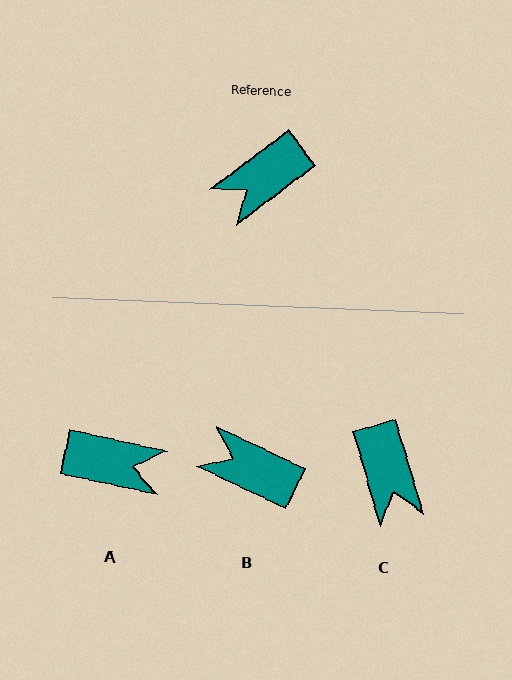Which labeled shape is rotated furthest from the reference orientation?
A, about 131 degrees away.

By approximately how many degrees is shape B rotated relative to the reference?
Approximately 63 degrees clockwise.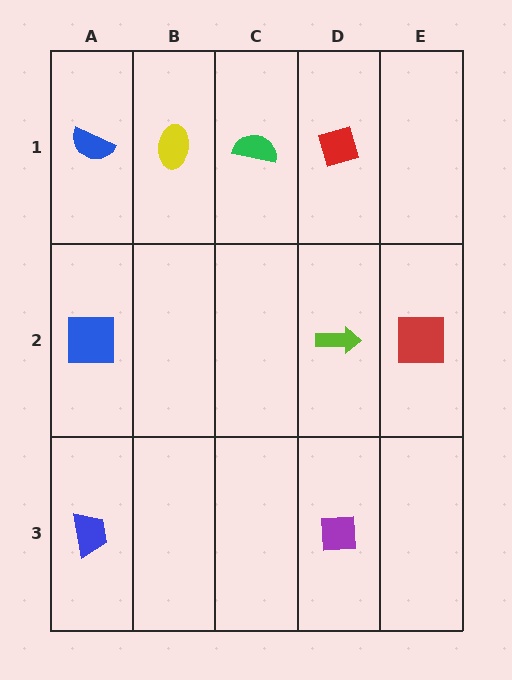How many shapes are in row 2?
3 shapes.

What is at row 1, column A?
A blue semicircle.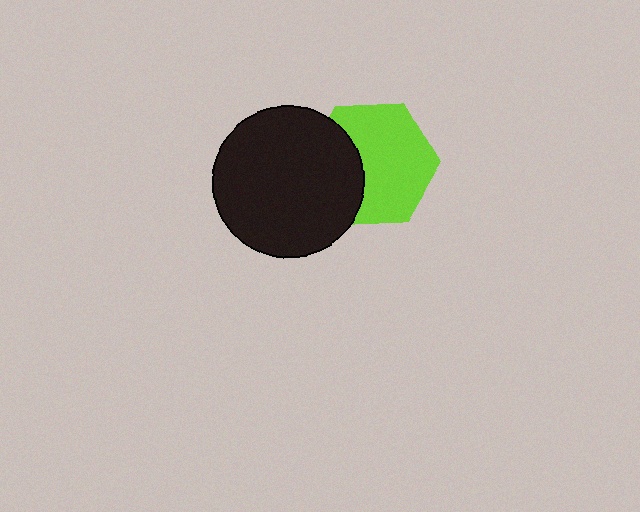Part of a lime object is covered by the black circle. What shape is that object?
It is a hexagon.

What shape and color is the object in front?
The object in front is a black circle.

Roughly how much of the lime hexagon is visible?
Most of it is visible (roughly 67%).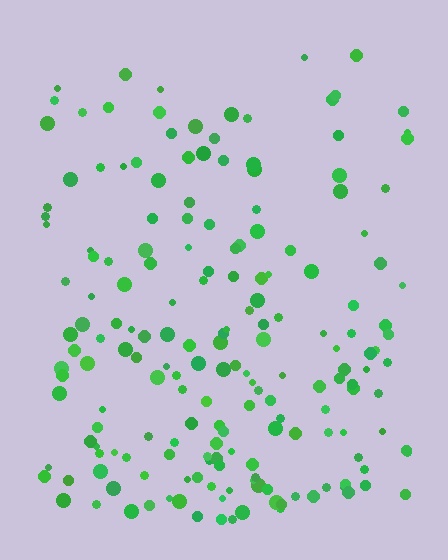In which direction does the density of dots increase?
From top to bottom, with the bottom side densest.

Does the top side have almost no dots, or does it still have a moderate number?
Still a moderate number, just noticeably fewer than the bottom.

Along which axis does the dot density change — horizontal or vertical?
Vertical.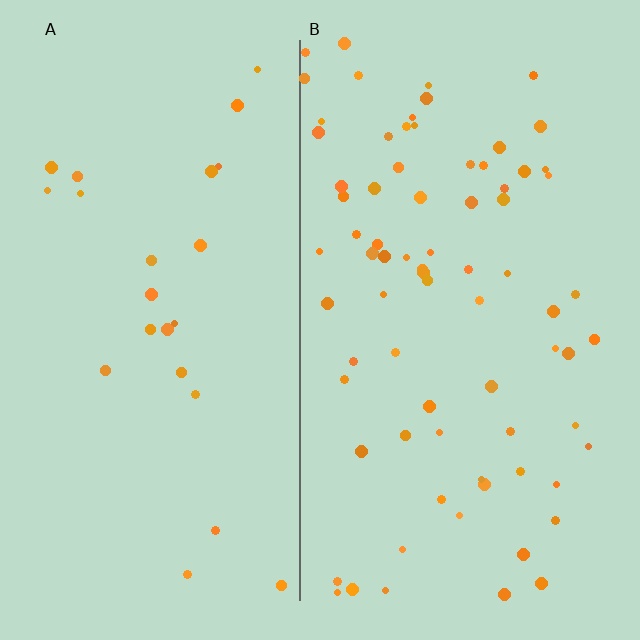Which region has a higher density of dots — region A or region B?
B (the right).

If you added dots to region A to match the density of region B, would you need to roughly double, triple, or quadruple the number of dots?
Approximately triple.